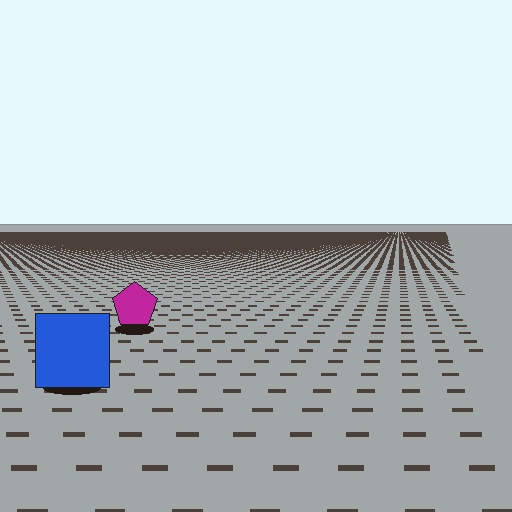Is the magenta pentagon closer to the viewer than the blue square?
No. The blue square is closer — you can tell from the texture gradient: the ground texture is coarser near it.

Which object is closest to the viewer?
The blue square is closest. The texture marks near it are larger and more spread out.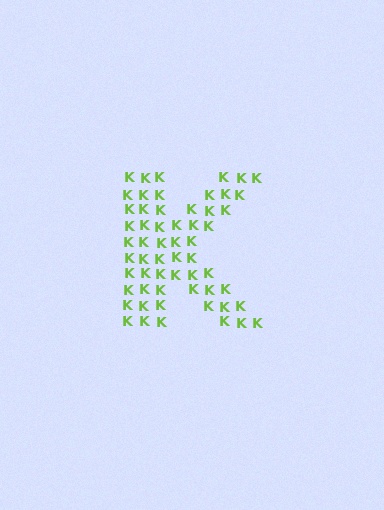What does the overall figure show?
The overall figure shows the letter K.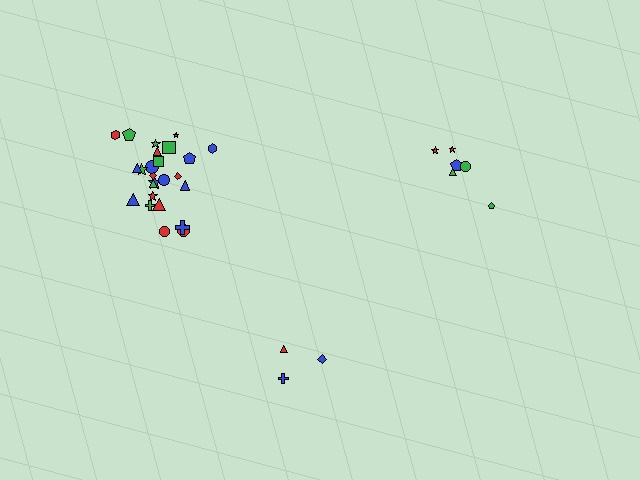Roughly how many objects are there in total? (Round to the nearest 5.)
Roughly 35 objects in total.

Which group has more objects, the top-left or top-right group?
The top-left group.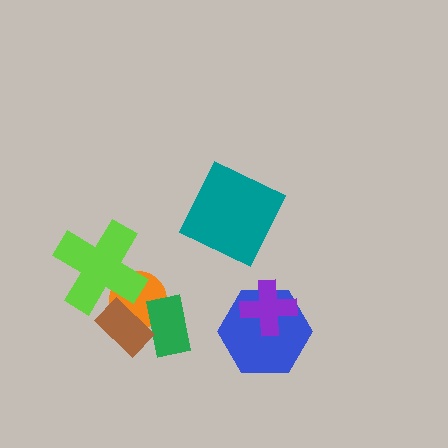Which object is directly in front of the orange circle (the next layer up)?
The green rectangle is directly in front of the orange circle.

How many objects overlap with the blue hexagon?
1 object overlaps with the blue hexagon.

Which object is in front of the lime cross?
The brown rectangle is in front of the lime cross.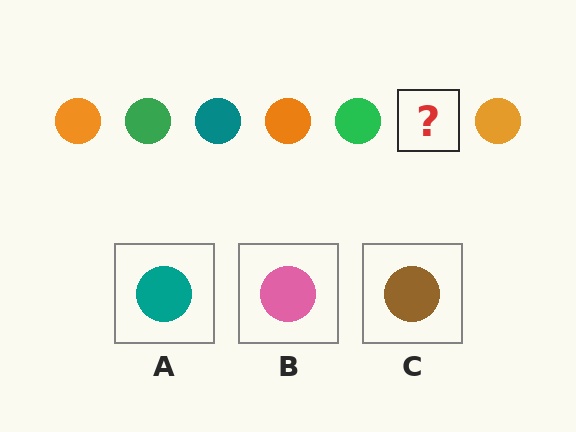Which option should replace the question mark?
Option A.